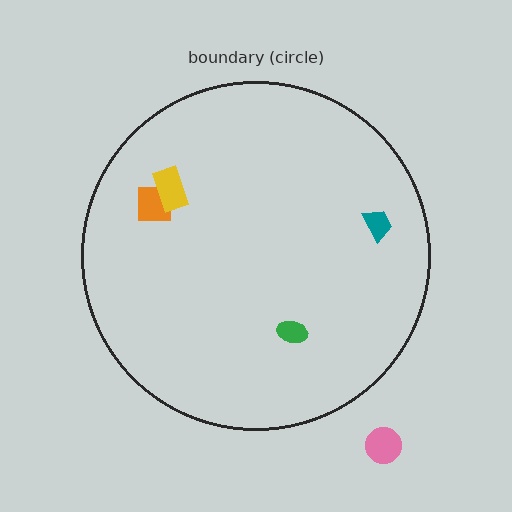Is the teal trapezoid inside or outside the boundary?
Inside.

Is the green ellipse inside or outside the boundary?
Inside.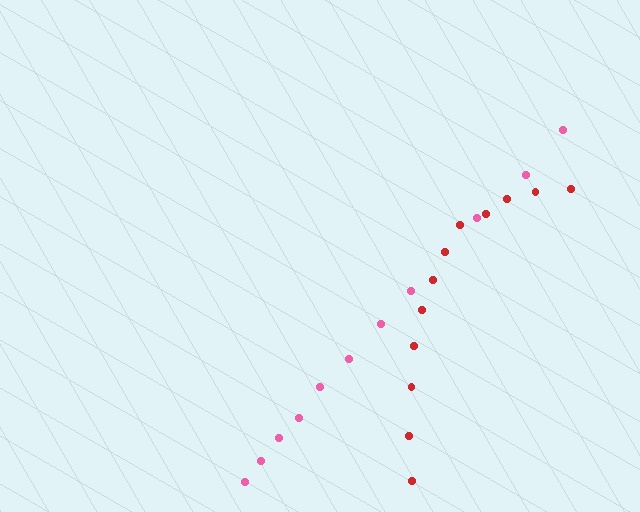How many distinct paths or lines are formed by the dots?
There are 2 distinct paths.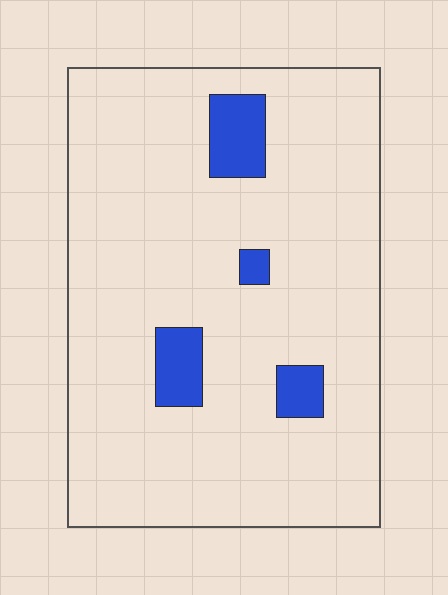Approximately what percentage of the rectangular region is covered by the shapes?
Approximately 10%.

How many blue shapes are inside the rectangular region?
4.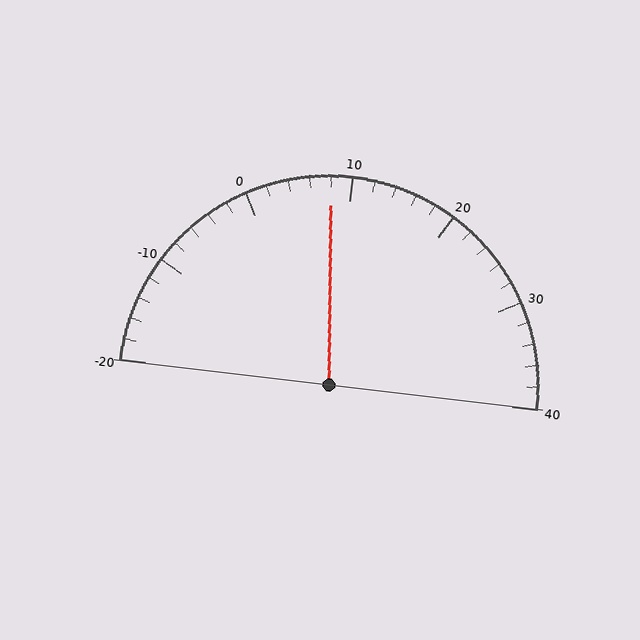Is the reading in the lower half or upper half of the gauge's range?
The reading is in the lower half of the range (-20 to 40).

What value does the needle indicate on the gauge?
The needle indicates approximately 8.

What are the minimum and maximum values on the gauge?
The gauge ranges from -20 to 40.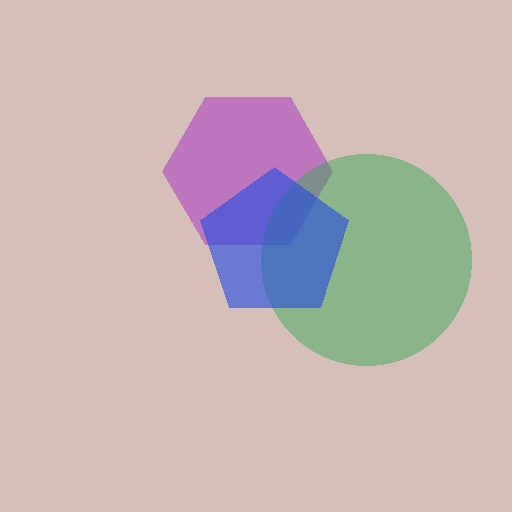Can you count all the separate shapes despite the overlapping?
Yes, there are 3 separate shapes.